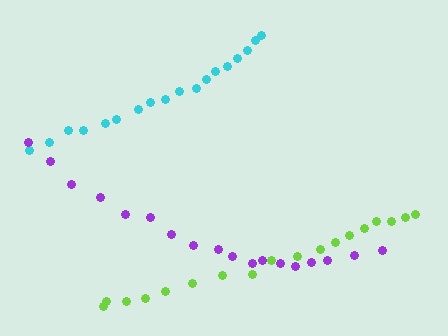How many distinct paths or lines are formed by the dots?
There are 3 distinct paths.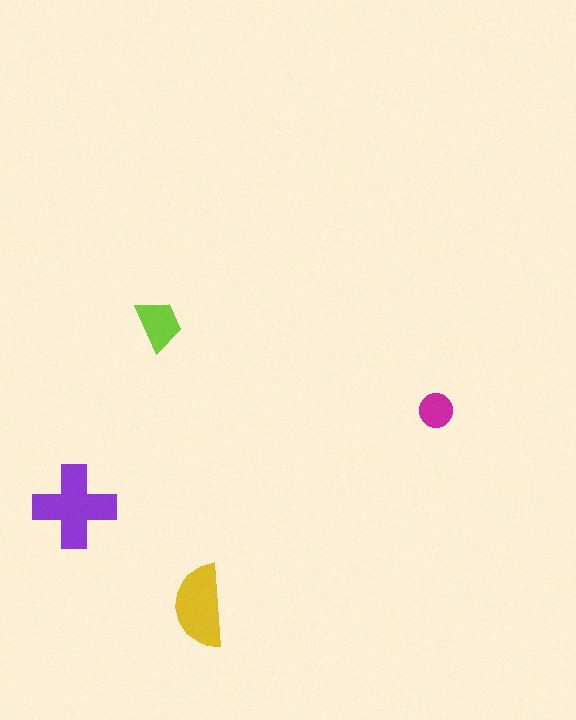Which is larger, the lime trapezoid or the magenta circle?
The lime trapezoid.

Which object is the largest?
The purple cross.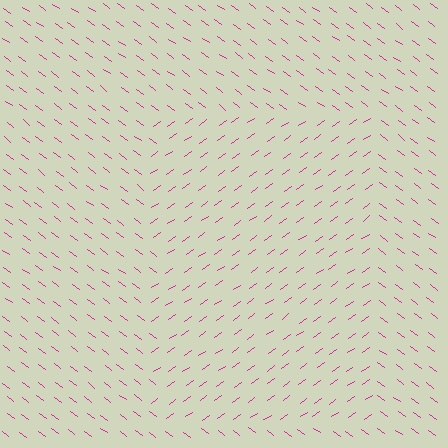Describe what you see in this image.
The image is filled with small magenta line segments. A rectangle region in the image has lines oriented differently from the surrounding lines, creating a visible texture boundary.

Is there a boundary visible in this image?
Yes, there is a texture boundary formed by a change in line orientation.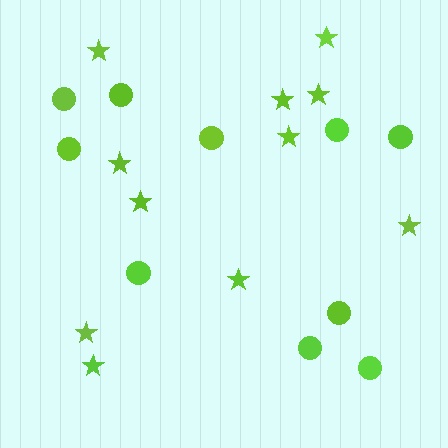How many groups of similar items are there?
There are 2 groups: one group of stars (11) and one group of circles (10).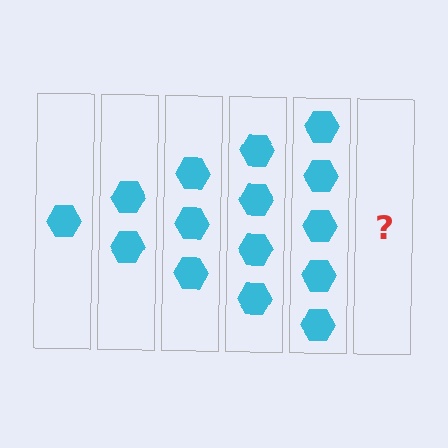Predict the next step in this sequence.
The next step is 6 hexagons.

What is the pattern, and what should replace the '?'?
The pattern is that each step adds one more hexagon. The '?' should be 6 hexagons.